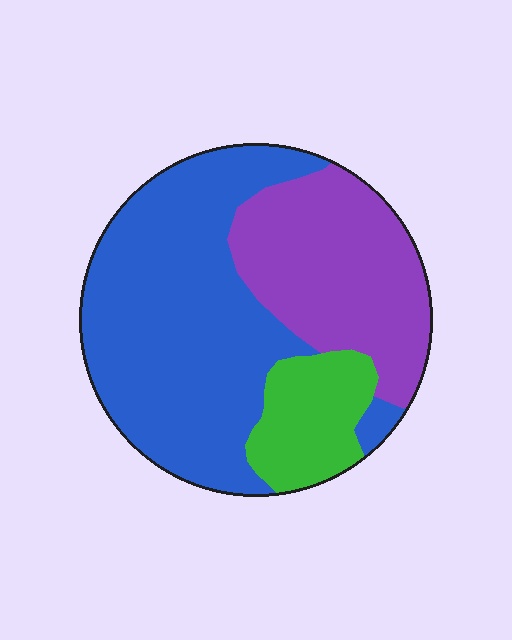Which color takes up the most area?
Blue, at roughly 55%.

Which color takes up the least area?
Green, at roughly 15%.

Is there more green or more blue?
Blue.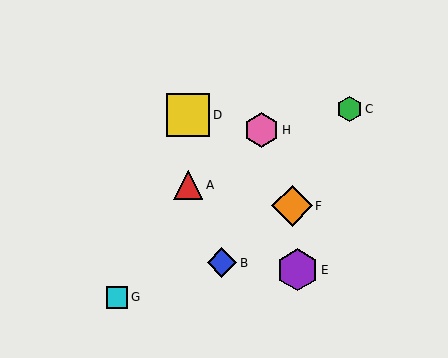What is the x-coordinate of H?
Object H is at x≈262.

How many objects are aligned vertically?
2 objects (A, D) are aligned vertically.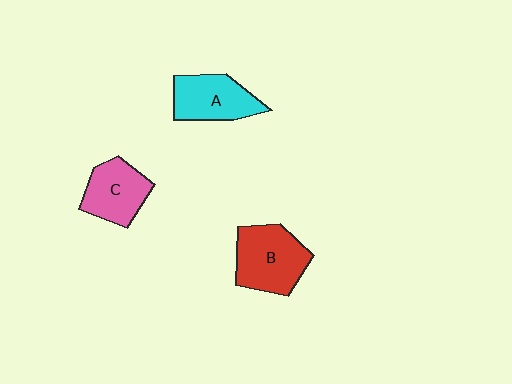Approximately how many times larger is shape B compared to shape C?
Approximately 1.3 times.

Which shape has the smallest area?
Shape C (pink).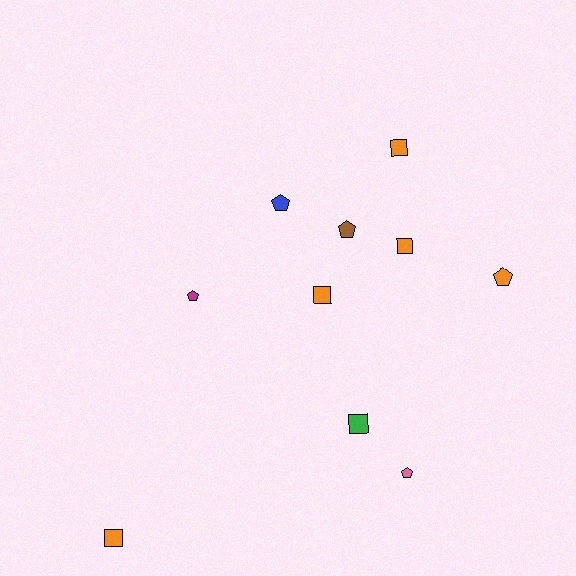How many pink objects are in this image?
There is 1 pink object.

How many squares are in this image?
There are 5 squares.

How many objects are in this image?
There are 10 objects.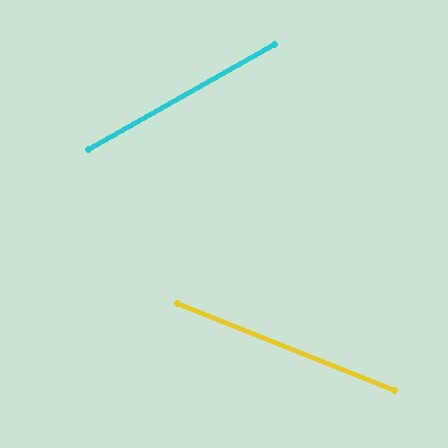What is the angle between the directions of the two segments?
Approximately 51 degrees.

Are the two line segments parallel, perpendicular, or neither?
Neither parallel nor perpendicular — they differ by about 51°.